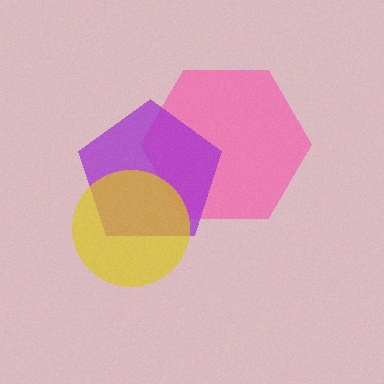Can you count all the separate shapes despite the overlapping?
Yes, there are 3 separate shapes.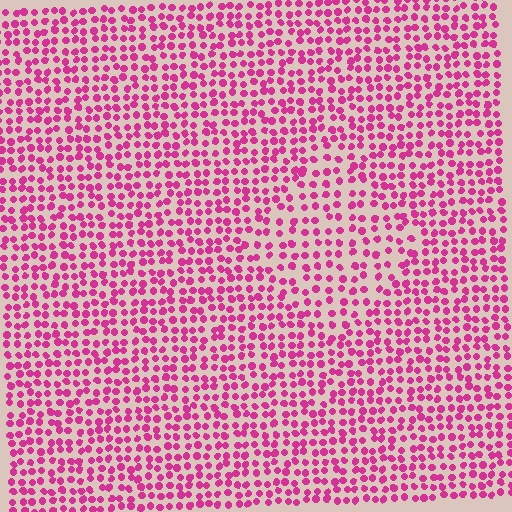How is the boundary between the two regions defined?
The boundary is defined by a change in element density (approximately 1.5x ratio). All elements are the same color, size, and shape.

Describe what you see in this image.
The image contains small magenta elements arranged at two different densities. A diamond-shaped region is visible where the elements are less densely packed than the surrounding area.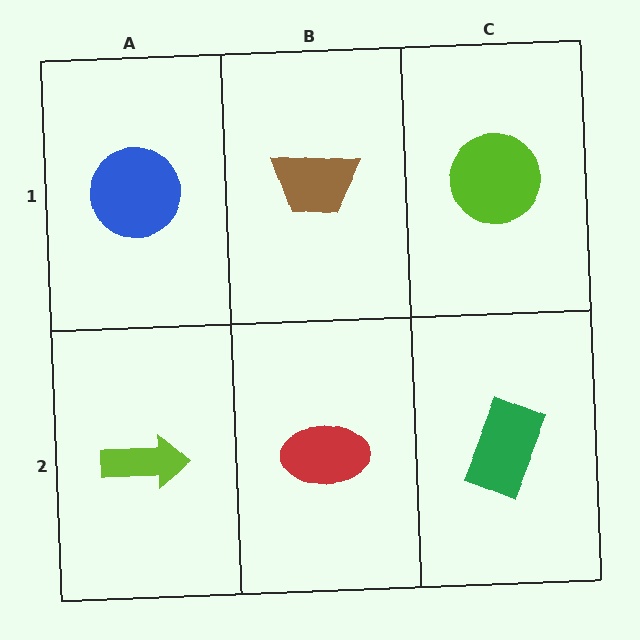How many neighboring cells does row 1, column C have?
2.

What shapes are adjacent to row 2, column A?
A blue circle (row 1, column A), a red ellipse (row 2, column B).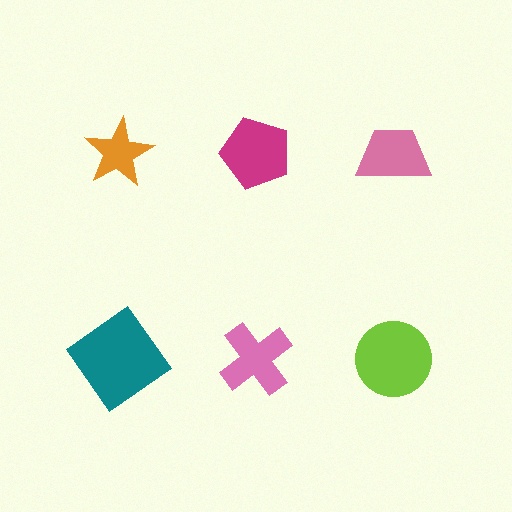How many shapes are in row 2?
3 shapes.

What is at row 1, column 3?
A pink trapezoid.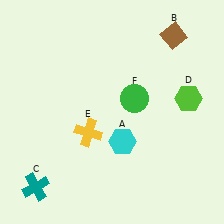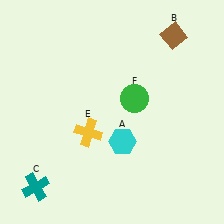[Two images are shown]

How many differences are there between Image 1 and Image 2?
There is 1 difference between the two images.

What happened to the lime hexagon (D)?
The lime hexagon (D) was removed in Image 2. It was in the top-right area of Image 1.